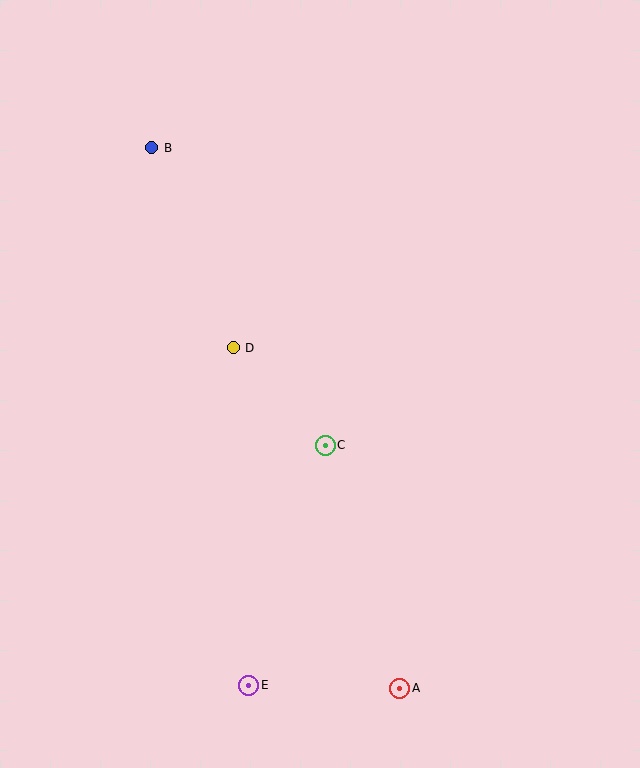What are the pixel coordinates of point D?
Point D is at (233, 348).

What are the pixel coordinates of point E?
Point E is at (249, 685).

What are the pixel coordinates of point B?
Point B is at (152, 148).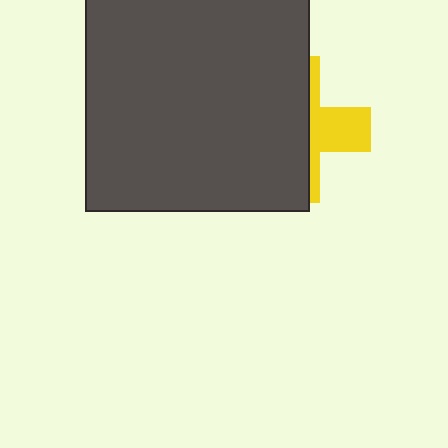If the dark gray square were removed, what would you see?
You would see the complete yellow cross.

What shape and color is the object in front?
The object in front is a dark gray square.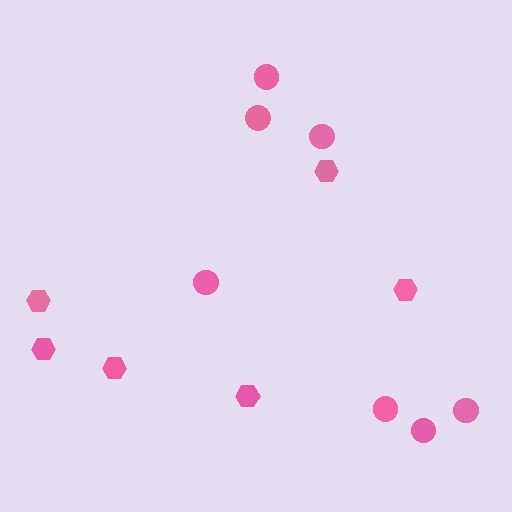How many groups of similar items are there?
There are 2 groups: one group of circles (7) and one group of hexagons (6).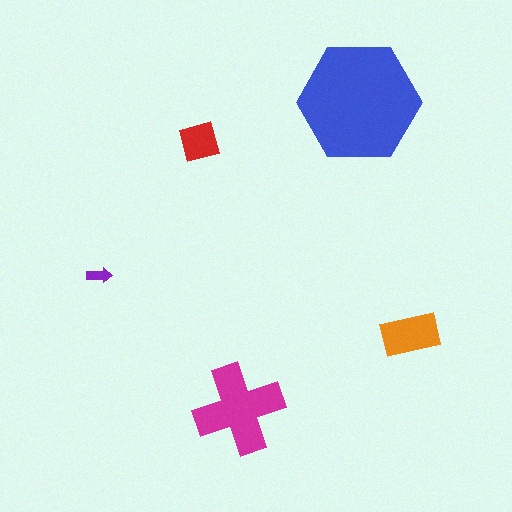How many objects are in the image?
There are 5 objects in the image.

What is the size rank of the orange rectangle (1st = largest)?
3rd.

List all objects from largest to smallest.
The blue hexagon, the magenta cross, the orange rectangle, the red diamond, the purple arrow.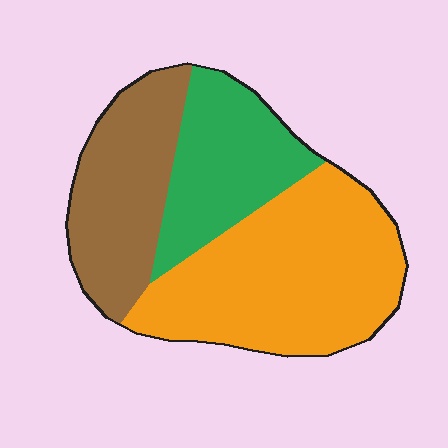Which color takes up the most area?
Orange, at roughly 45%.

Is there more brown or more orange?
Orange.